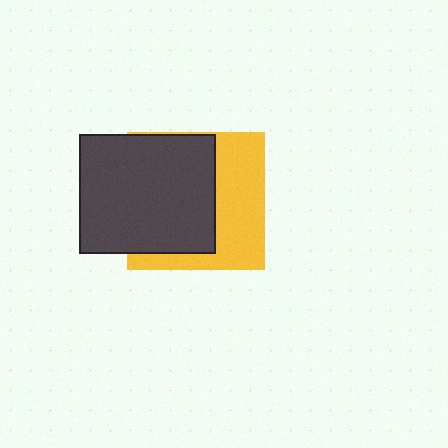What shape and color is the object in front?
The object in front is a dark gray rectangle.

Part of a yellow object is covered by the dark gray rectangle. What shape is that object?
It is a square.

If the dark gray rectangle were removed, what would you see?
You would see the complete yellow square.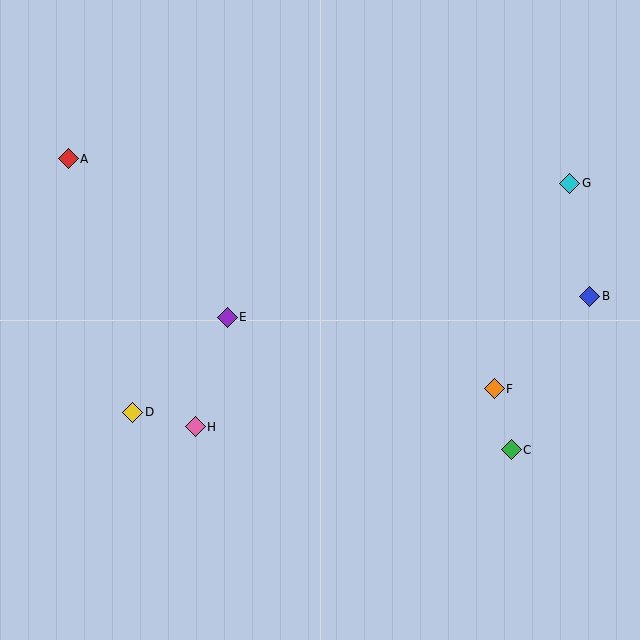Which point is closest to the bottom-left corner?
Point D is closest to the bottom-left corner.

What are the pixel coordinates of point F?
Point F is at (494, 389).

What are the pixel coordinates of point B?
Point B is at (590, 296).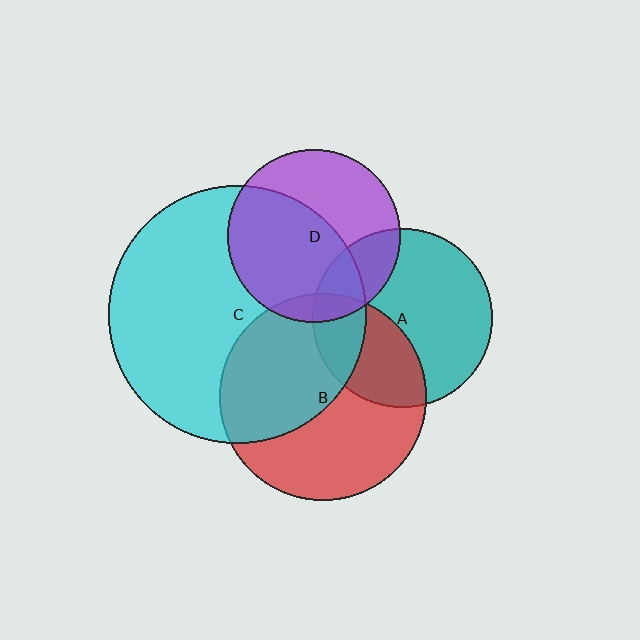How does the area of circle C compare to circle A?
Approximately 2.1 times.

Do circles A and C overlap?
Yes.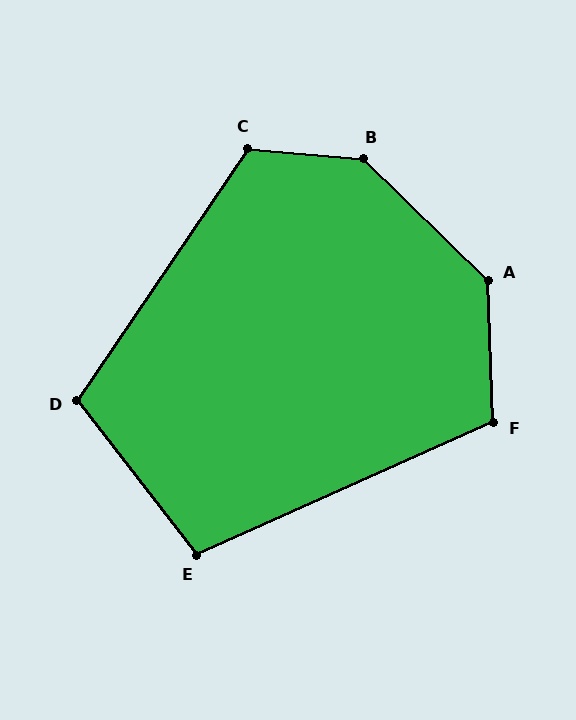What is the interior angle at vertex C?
Approximately 119 degrees (obtuse).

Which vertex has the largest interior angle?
B, at approximately 140 degrees.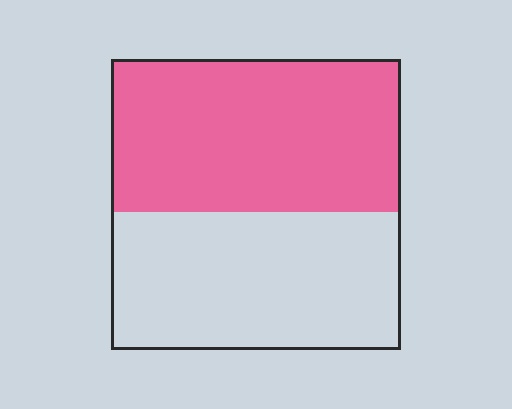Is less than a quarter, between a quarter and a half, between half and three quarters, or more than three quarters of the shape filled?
Between half and three quarters.